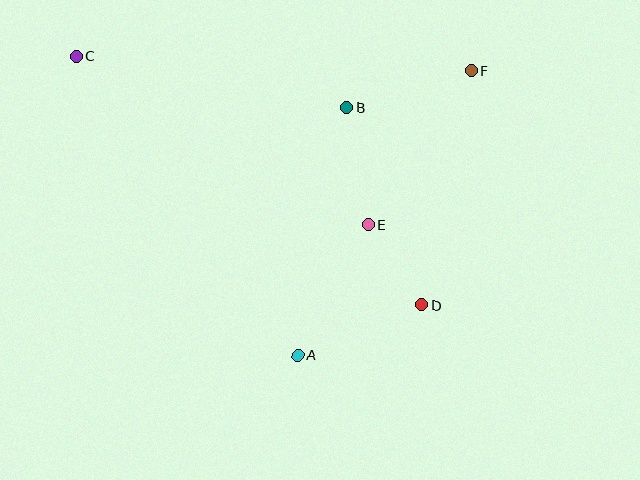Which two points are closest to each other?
Points D and E are closest to each other.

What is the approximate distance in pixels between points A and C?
The distance between A and C is approximately 371 pixels.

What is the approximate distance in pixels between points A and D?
The distance between A and D is approximately 134 pixels.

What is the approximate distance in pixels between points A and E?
The distance between A and E is approximately 148 pixels.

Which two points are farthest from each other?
Points C and D are farthest from each other.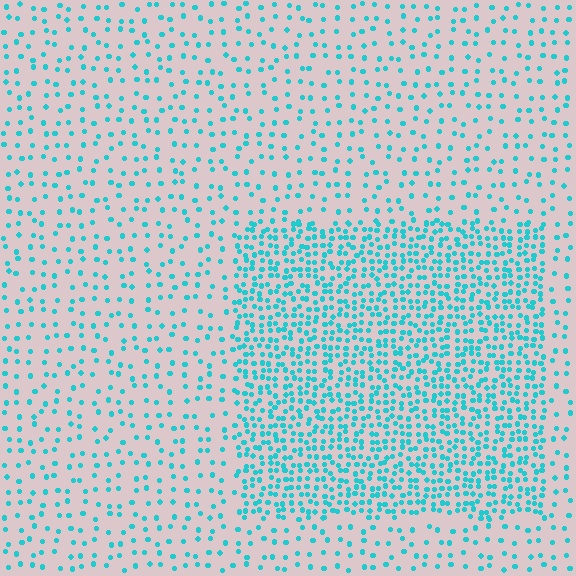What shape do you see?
I see a rectangle.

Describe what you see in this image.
The image contains small cyan elements arranged at two different densities. A rectangle-shaped region is visible where the elements are more densely packed than the surrounding area.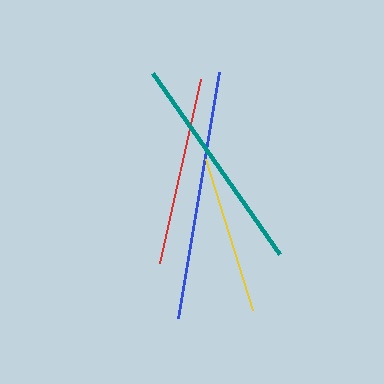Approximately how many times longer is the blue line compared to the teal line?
The blue line is approximately 1.1 times the length of the teal line.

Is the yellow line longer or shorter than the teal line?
The teal line is longer than the yellow line.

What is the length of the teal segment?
The teal segment is approximately 221 pixels long.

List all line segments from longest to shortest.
From longest to shortest: blue, teal, red, yellow.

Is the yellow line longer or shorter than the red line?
The red line is longer than the yellow line.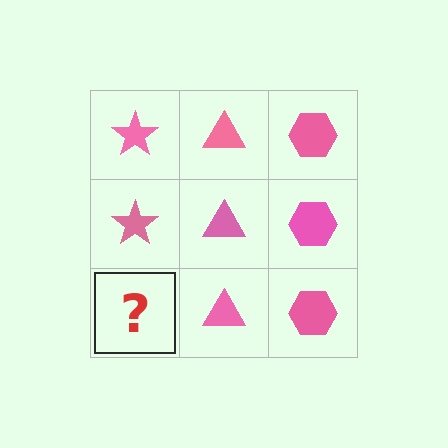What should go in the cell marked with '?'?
The missing cell should contain a pink star.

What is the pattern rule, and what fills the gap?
The rule is that each column has a consistent shape. The gap should be filled with a pink star.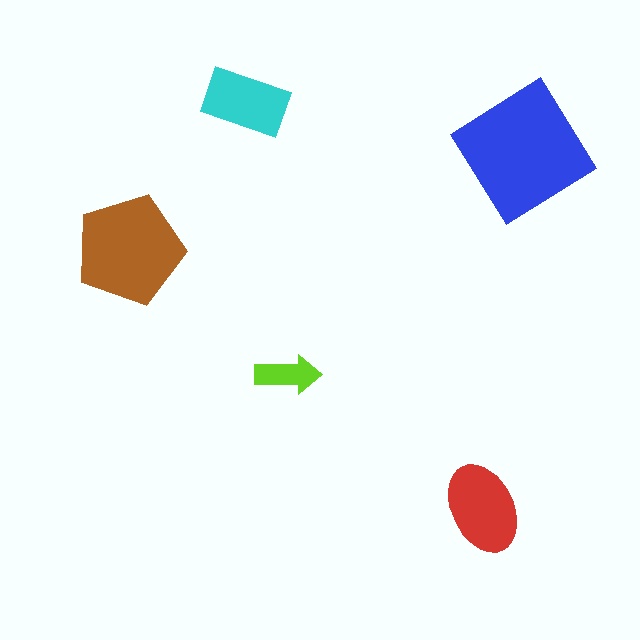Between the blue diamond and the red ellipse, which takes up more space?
The blue diamond.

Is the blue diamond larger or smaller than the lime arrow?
Larger.